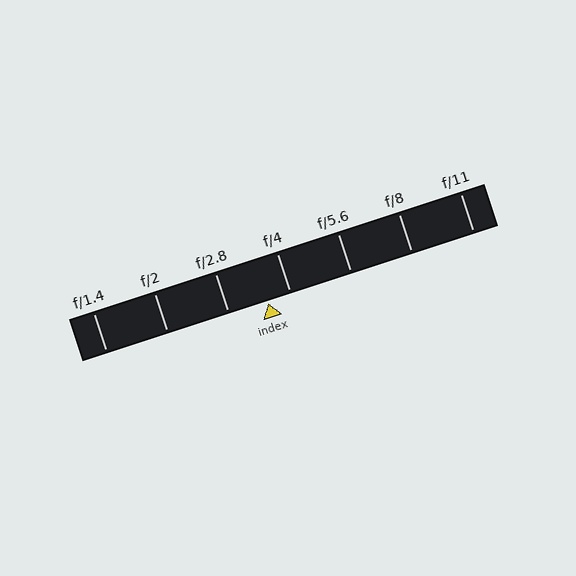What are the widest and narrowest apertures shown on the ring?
The widest aperture shown is f/1.4 and the narrowest is f/11.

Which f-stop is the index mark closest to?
The index mark is closest to f/4.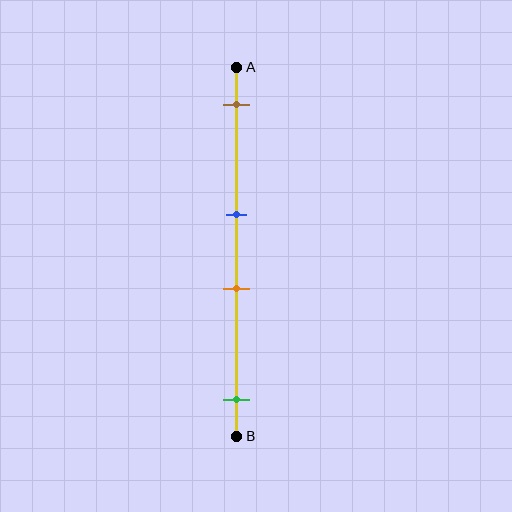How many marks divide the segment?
There are 4 marks dividing the segment.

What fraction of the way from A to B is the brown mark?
The brown mark is approximately 10% (0.1) of the way from A to B.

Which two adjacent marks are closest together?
The blue and orange marks are the closest adjacent pair.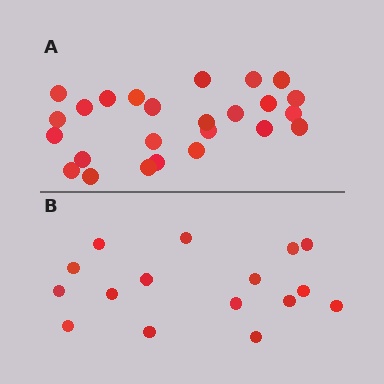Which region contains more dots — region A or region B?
Region A (the top region) has more dots.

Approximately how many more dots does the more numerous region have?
Region A has roughly 8 or so more dots than region B.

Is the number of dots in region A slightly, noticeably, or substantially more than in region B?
Region A has substantially more. The ratio is roughly 1.6 to 1.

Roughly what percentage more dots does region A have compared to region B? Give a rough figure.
About 55% more.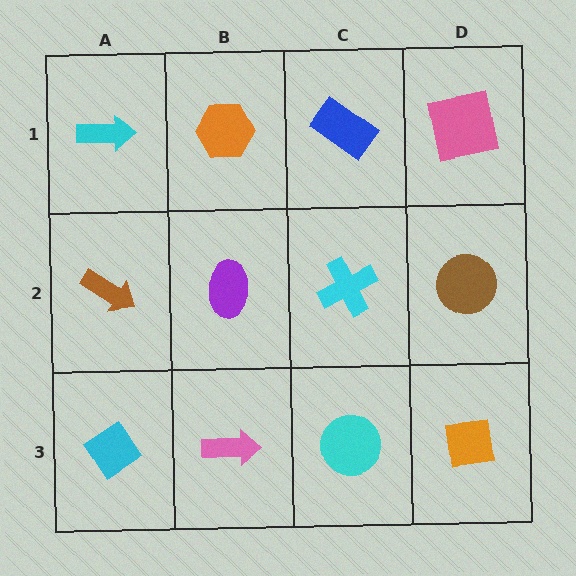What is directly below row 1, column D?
A brown circle.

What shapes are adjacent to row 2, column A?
A cyan arrow (row 1, column A), a cyan diamond (row 3, column A), a purple ellipse (row 2, column B).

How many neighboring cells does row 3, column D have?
2.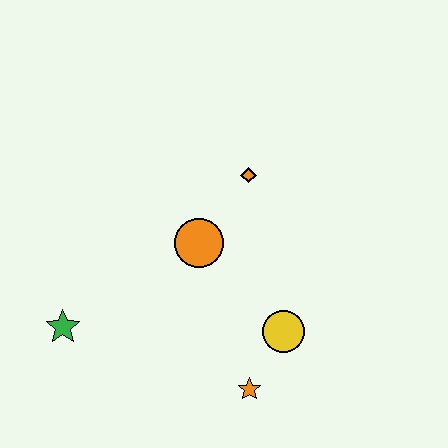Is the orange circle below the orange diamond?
Yes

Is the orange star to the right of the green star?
Yes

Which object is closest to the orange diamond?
The orange circle is closest to the orange diamond.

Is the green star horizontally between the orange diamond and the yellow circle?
No